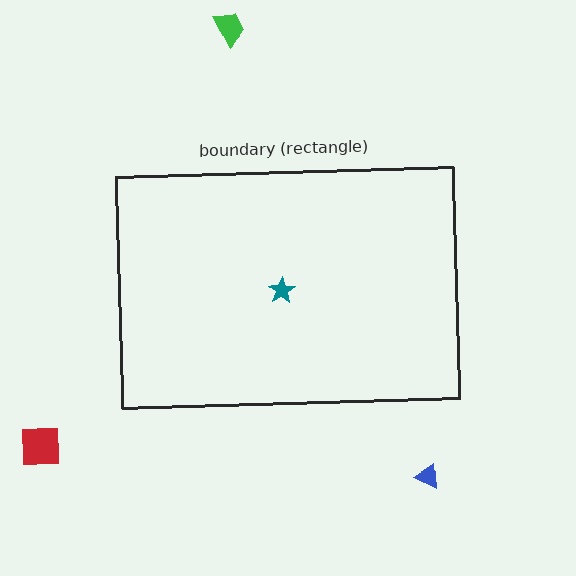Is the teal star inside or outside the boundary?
Inside.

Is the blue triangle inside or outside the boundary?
Outside.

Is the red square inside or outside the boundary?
Outside.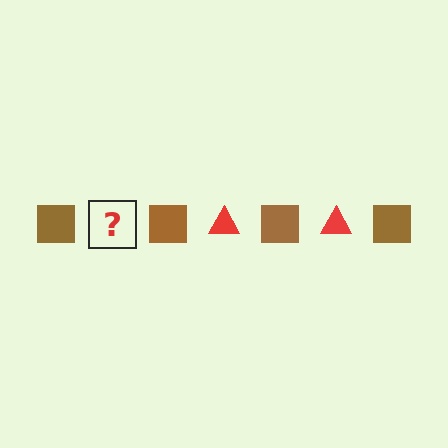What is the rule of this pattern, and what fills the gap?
The rule is that the pattern alternates between brown square and red triangle. The gap should be filled with a red triangle.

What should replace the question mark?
The question mark should be replaced with a red triangle.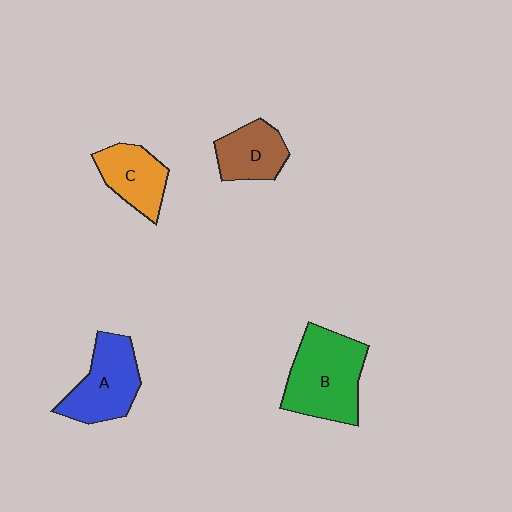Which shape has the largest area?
Shape B (green).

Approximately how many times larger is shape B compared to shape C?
Approximately 1.7 times.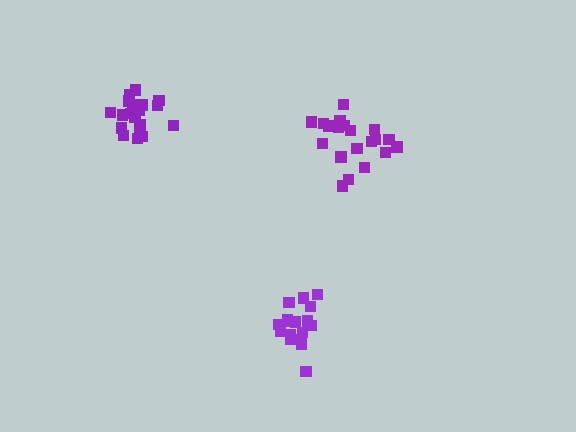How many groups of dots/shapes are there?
There are 3 groups.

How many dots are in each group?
Group 1: 17 dots, Group 2: 20 dots, Group 3: 20 dots (57 total).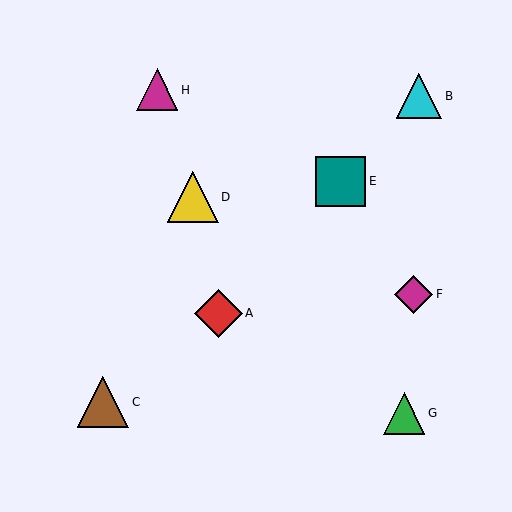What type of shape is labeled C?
Shape C is a brown triangle.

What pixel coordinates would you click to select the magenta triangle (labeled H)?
Click at (157, 90) to select the magenta triangle H.